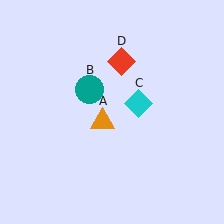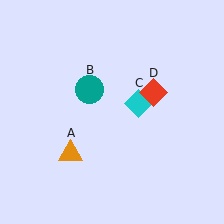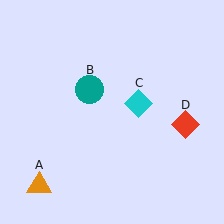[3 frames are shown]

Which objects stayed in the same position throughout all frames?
Teal circle (object B) and cyan diamond (object C) remained stationary.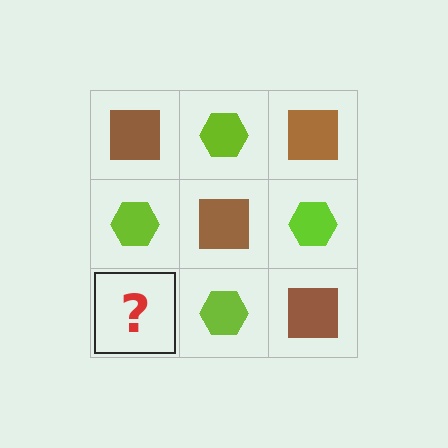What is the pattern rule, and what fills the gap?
The rule is that it alternates brown square and lime hexagon in a checkerboard pattern. The gap should be filled with a brown square.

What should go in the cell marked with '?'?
The missing cell should contain a brown square.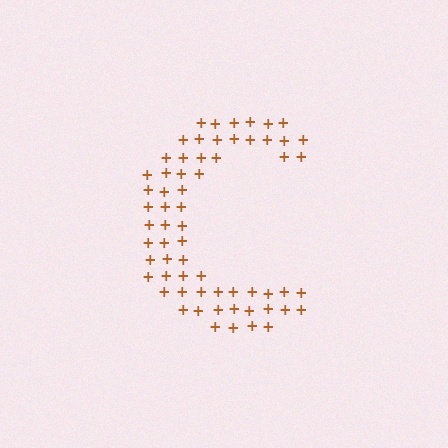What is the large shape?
The large shape is the letter C.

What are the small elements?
The small elements are plus signs.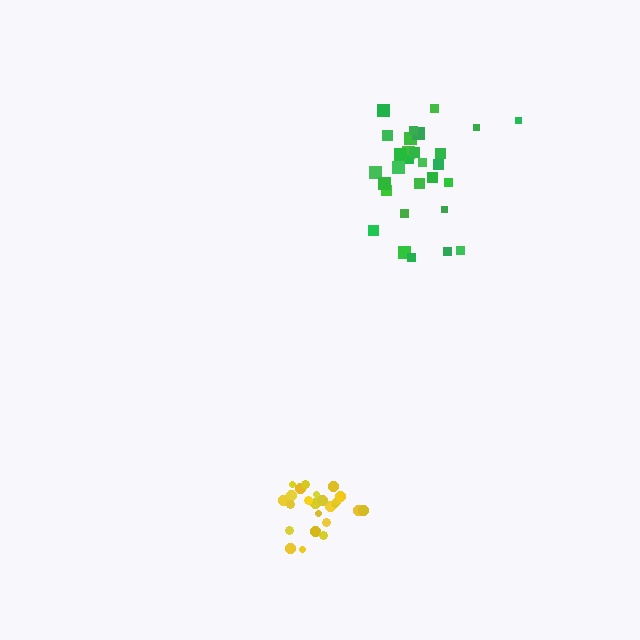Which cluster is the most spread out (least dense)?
Green.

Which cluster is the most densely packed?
Yellow.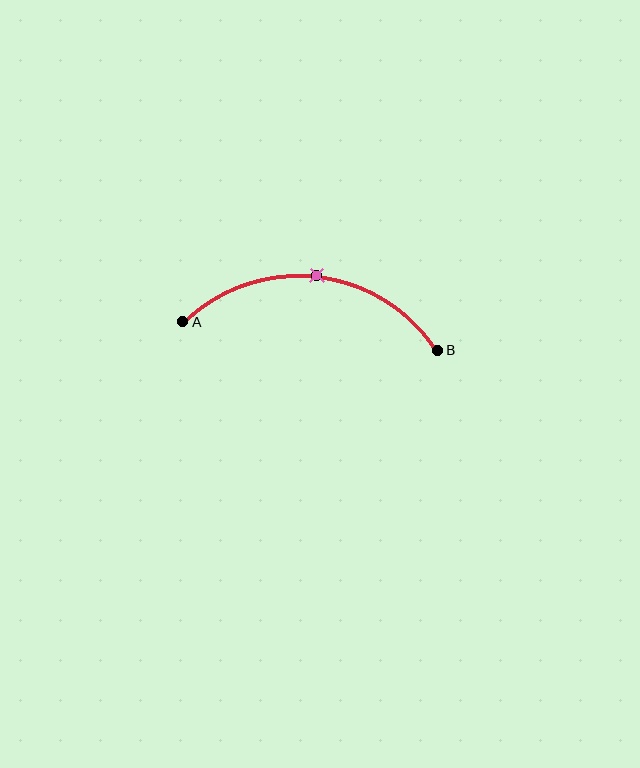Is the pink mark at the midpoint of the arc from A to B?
Yes. The pink mark lies on the arc at equal arc-length from both A and B — it is the arc midpoint.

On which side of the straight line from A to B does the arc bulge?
The arc bulges above the straight line connecting A and B.